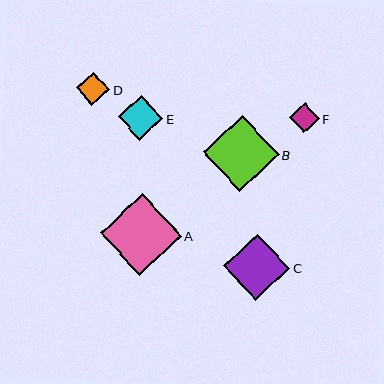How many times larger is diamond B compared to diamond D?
Diamond B is approximately 2.3 times the size of diamond D.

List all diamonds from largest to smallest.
From largest to smallest: A, B, C, E, D, F.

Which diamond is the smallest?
Diamond F is the smallest with a size of approximately 30 pixels.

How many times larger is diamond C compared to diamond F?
Diamond C is approximately 2.2 times the size of diamond F.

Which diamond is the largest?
Diamond A is the largest with a size of approximately 81 pixels.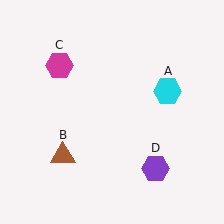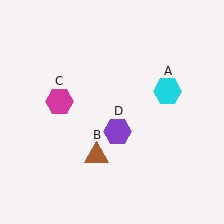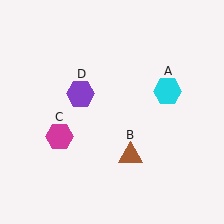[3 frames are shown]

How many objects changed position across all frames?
3 objects changed position: brown triangle (object B), magenta hexagon (object C), purple hexagon (object D).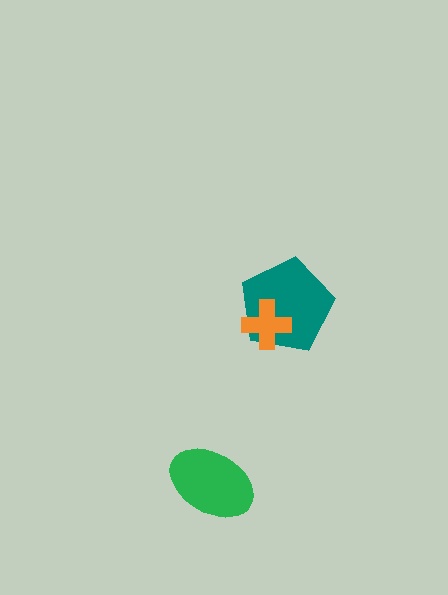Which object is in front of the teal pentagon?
The orange cross is in front of the teal pentagon.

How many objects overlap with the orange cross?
1 object overlaps with the orange cross.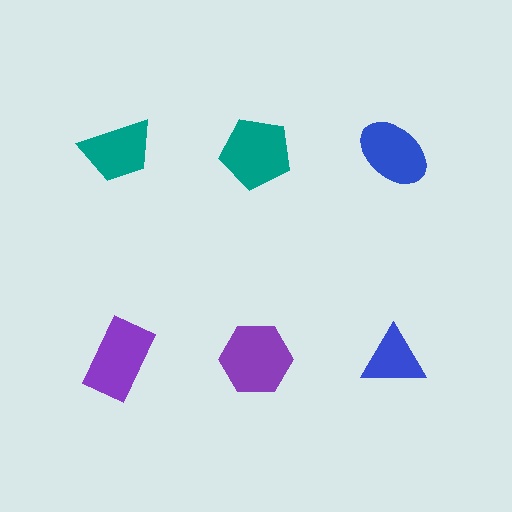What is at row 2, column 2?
A purple hexagon.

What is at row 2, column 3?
A blue triangle.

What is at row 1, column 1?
A teal trapezoid.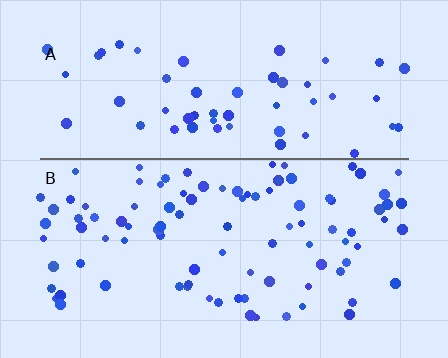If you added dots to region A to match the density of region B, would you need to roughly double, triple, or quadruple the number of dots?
Approximately double.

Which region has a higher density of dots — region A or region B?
B (the bottom).